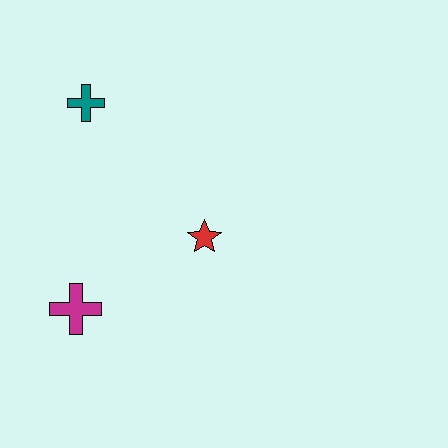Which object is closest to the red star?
The magenta cross is closest to the red star.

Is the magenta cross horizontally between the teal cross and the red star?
No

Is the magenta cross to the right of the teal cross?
No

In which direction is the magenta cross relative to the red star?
The magenta cross is to the left of the red star.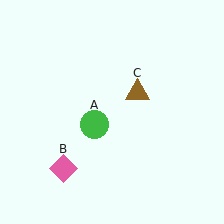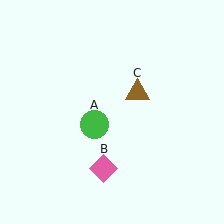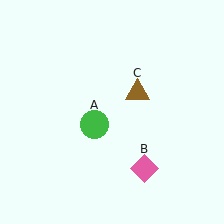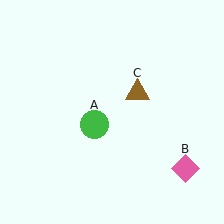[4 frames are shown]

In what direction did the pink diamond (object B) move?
The pink diamond (object B) moved right.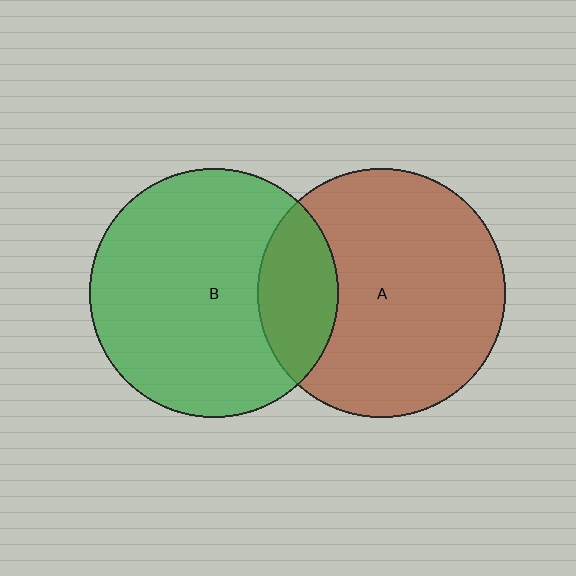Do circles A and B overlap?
Yes.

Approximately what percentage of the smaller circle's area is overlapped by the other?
Approximately 20%.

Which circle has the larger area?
Circle B (green).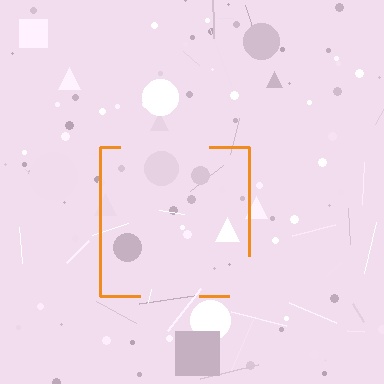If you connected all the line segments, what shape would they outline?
They would outline a square.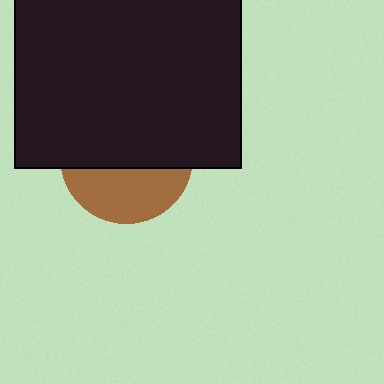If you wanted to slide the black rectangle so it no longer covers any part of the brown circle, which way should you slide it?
Slide it up — that is the most direct way to separate the two shapes.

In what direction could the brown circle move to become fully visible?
The brown circle could move down. That would shift it out from behind the black rectangle entirely.